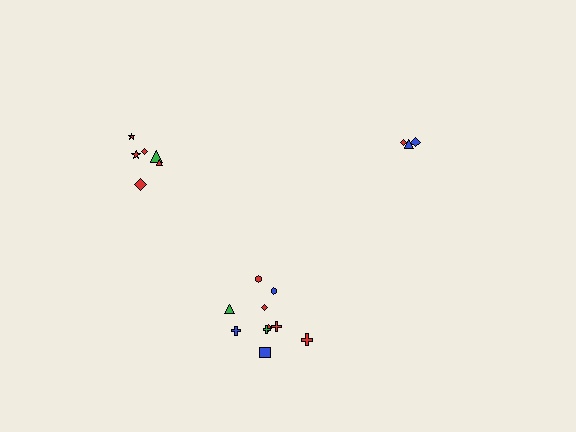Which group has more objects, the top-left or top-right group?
The top-left group.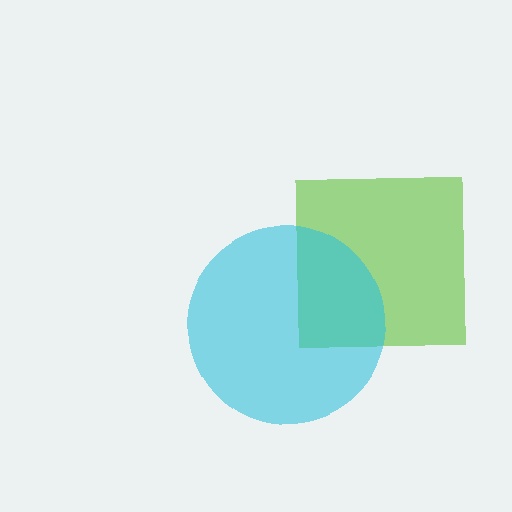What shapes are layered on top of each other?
The layered shapes are: a lime square, a cyan circle.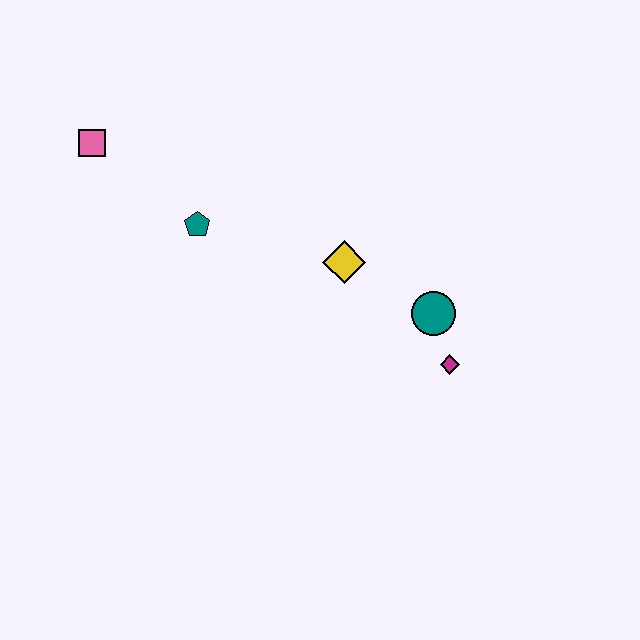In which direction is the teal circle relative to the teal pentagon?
The teal circle is to the right of the teal pentagon.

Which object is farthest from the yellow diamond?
The pink square is farthest from the yellow diamond.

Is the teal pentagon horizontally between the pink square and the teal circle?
Yes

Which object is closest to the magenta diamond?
The teal circle is closest to the magenta diamond.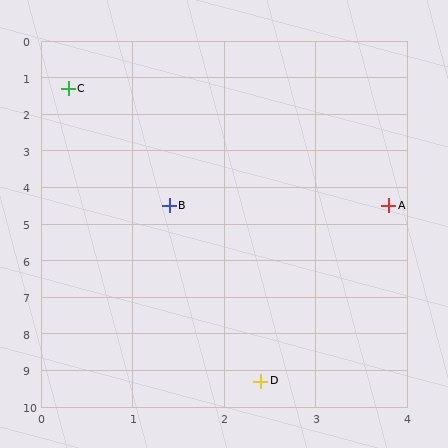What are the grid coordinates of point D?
Point D is at approximately (2.4, 9.3).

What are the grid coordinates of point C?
Point C is at approximately (0.3, 1.3).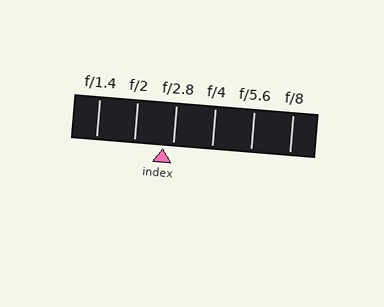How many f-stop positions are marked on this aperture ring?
There are 6 f-stop positions marked.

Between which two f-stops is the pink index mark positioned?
The index mark is between f/2 and f/2.8.